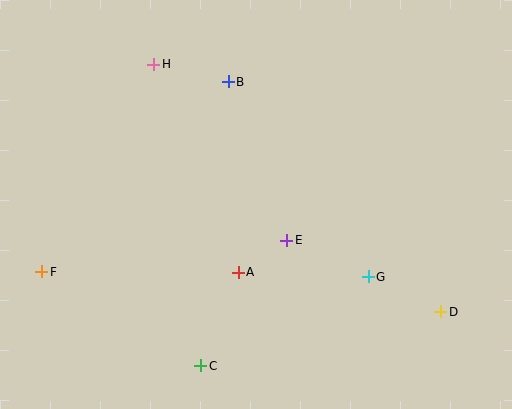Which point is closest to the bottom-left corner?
Point F is closest to the bottom-left corner.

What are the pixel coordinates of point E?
Point E is at (287, 240).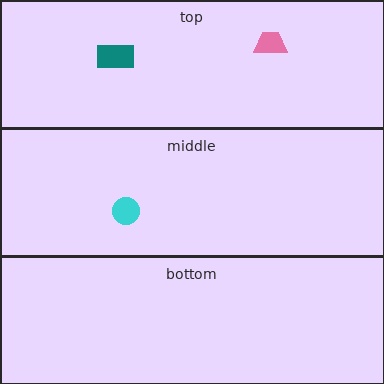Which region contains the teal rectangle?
The top region.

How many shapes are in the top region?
2.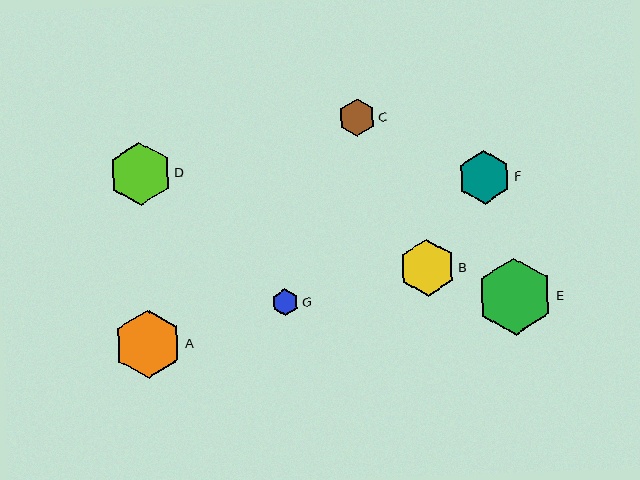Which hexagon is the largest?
Hexagon E is the largest with a size of approximately 76 pixels.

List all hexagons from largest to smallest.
From largest to smallest: E, A, D, B, F, C, G.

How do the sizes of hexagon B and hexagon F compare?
Hexagon B and hexagon F are approximately the same size.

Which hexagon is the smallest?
Hexagon G is the smallest with a size of approximately 27 pixels.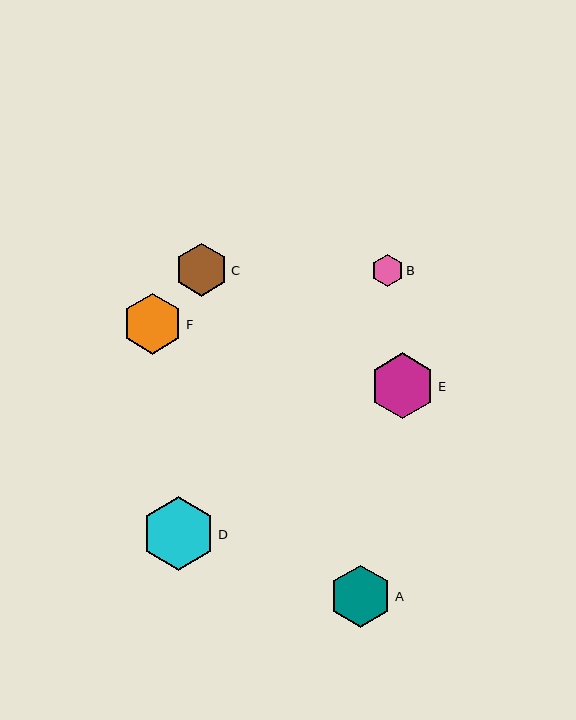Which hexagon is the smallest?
Hexagon B is the smallest with a size of approximately 32 pixels.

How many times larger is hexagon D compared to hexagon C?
Hexagon D is approximately 1.4 times the size of hexagon C.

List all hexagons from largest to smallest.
From largest to smallest: D, E, A, F, C, B.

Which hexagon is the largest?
Hexagon D is the largest with a size of approximately 73 pixels.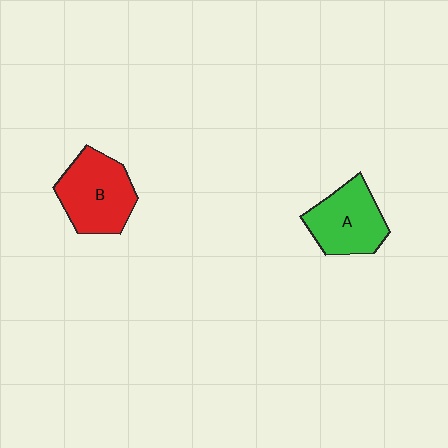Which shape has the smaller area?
Shape A (green).